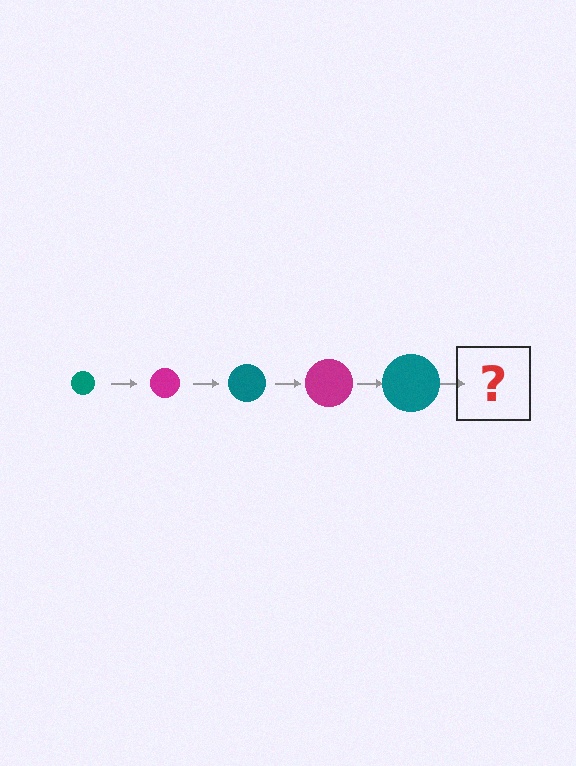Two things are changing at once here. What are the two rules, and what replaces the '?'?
The two rules are that the circle grows larger each step and the color cycles through teal and magenta. The '?' should be a magenta circle, larger than the previous one.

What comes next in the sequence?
The next element should be a magenta circle, larger than the previous one.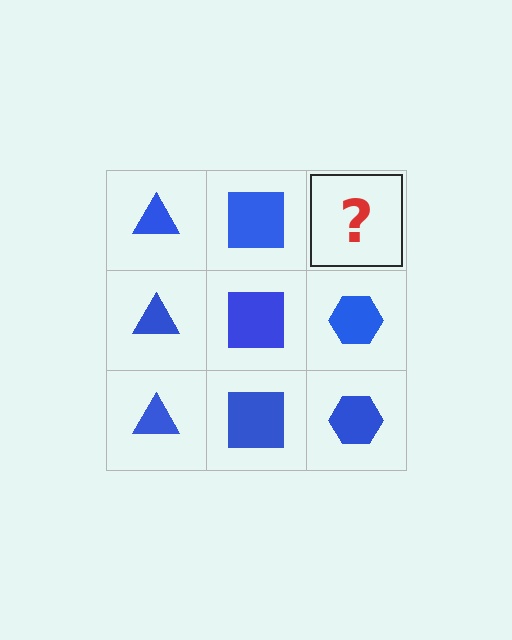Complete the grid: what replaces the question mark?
The question mark should be replaced with a blue hexagon.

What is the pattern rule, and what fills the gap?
The rule is that each column has a consistent shape. The gap should be filled with a blue hexagon.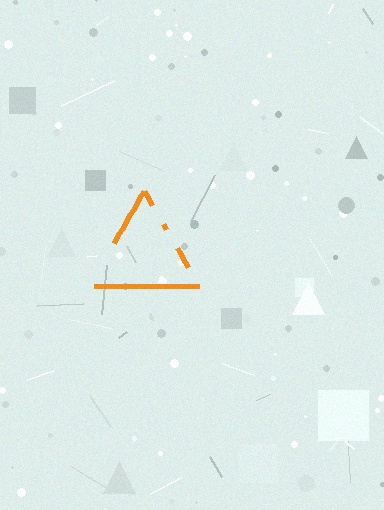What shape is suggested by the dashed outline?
The dashed outline suggests a triangle.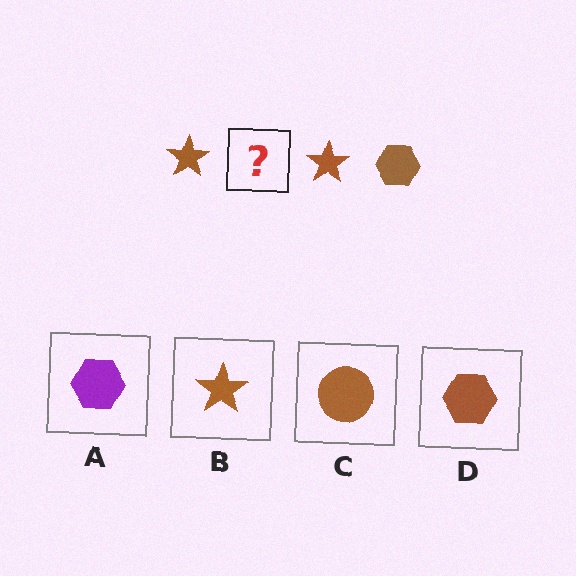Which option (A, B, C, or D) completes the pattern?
D.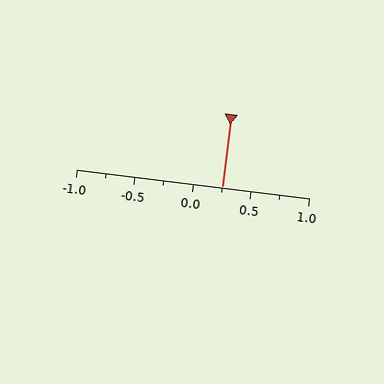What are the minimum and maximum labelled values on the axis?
The axis runs from -1.0 to 1.0.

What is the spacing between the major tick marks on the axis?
The major ticks are spaced 0.5 apart.